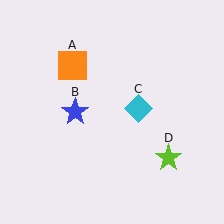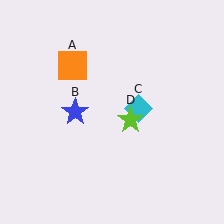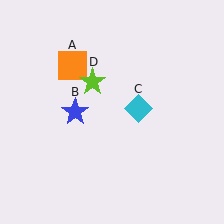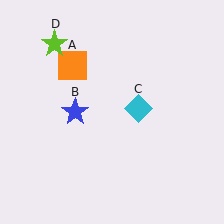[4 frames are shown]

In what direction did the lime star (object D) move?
The lime star (object D) moved up and to the left.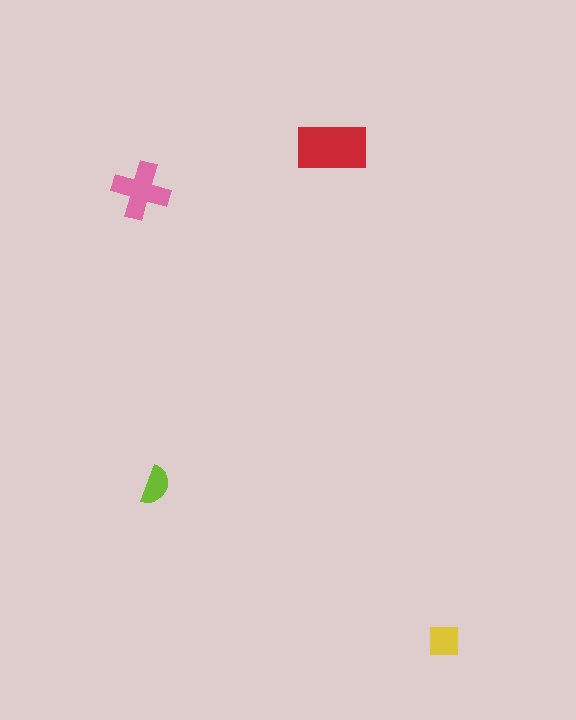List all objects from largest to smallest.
The red rectangle, the pink cross, the yellow square, the lime semicircle.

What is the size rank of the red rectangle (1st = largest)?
1st.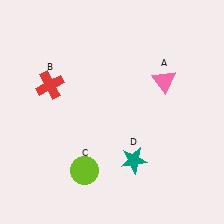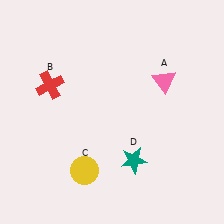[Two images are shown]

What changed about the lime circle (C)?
In Image 1, C is lime. In Image 2, it changed to yellow.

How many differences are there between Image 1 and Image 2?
There is 1 difference between the two images.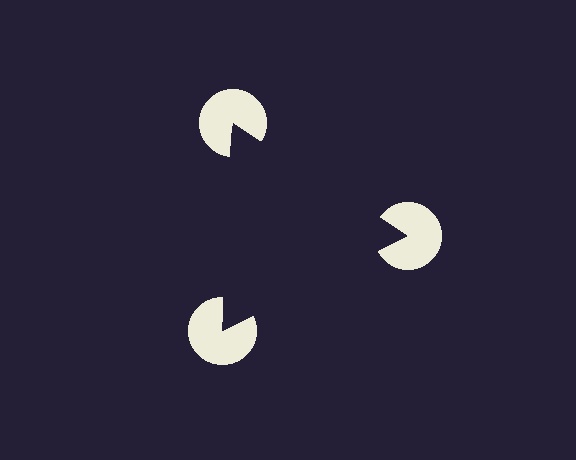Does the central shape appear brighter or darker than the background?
It typically appears slightly darker than the background, even though no actual brightness change is drawn.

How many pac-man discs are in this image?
There are 3 — one at each vertex of the illusory triangle.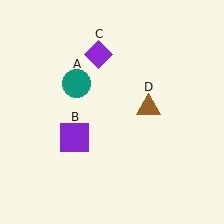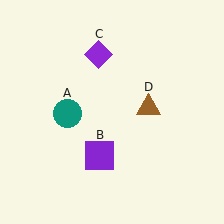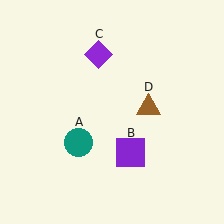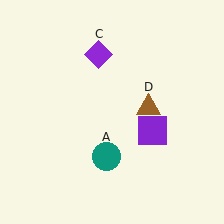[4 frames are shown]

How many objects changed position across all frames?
2 objects changed position: teal circle (object A), purple square (object B).